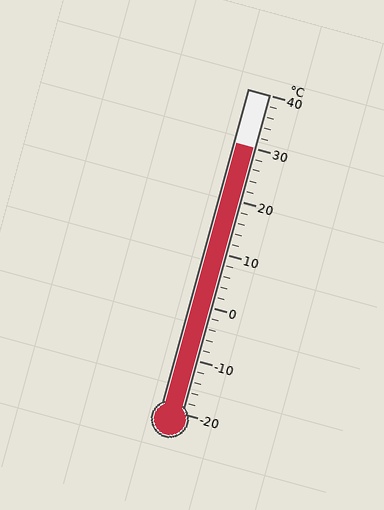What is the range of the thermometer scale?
The thermometer scale ranges from -20°C to 40°C.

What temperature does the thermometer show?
The thermometer shows approximately 30°C.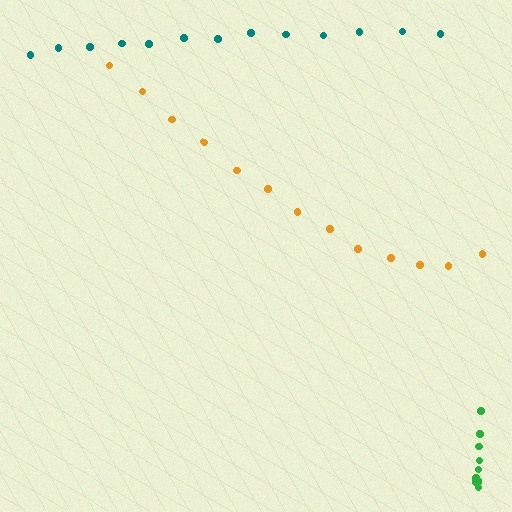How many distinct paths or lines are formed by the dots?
There are 3 distinct paths.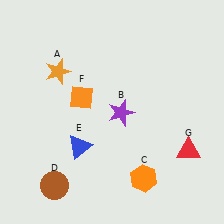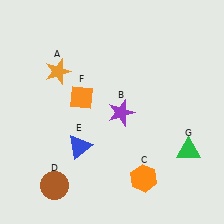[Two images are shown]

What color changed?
The triangle (G) changed from red in Image 1 to green in Image 2.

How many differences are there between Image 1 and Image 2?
There is 1 difference between the two images.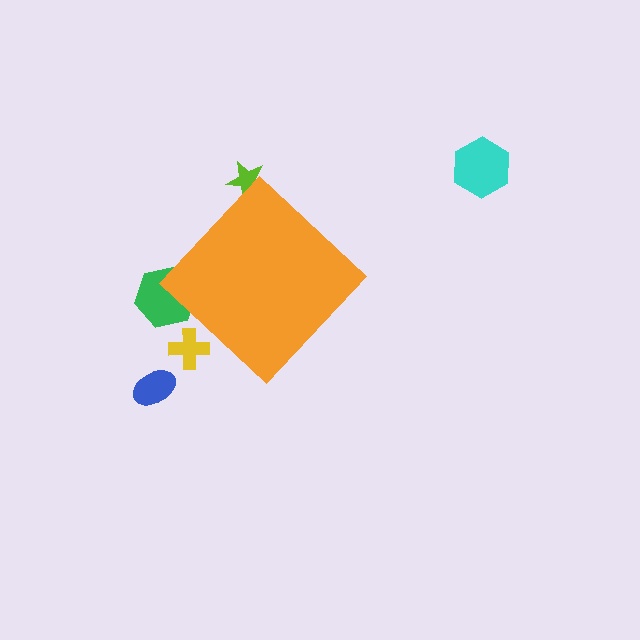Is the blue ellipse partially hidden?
No, the blue ellipse is fully visible.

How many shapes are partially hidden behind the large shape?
3 shapes are partially hidden.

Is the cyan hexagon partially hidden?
No, the cyan hexagon is fully visible.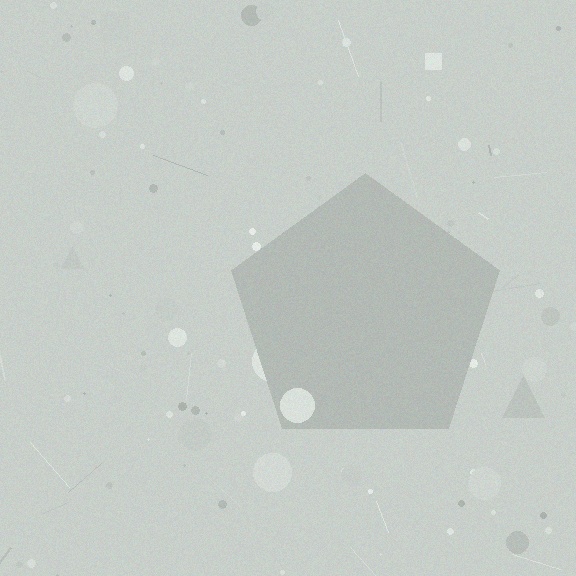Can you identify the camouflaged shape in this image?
The camouflaged shape is a pentagon.